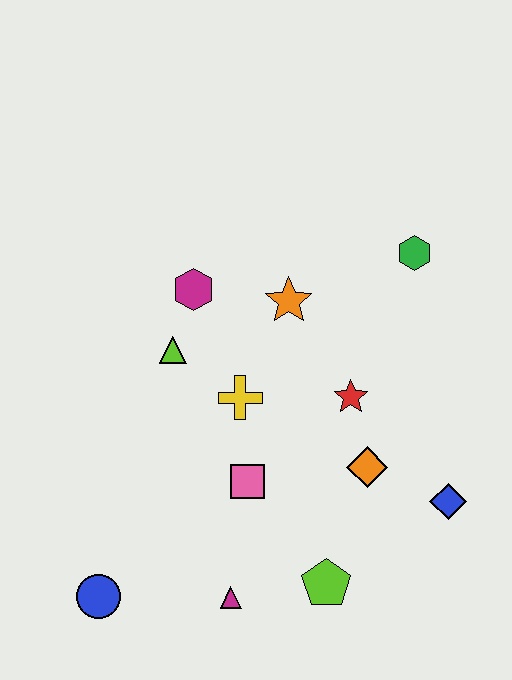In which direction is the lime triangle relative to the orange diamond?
The lime triangle is to the left of the orange diamond.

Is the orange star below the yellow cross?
No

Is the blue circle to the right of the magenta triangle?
No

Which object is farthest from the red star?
The blue circle is farthest from the red star.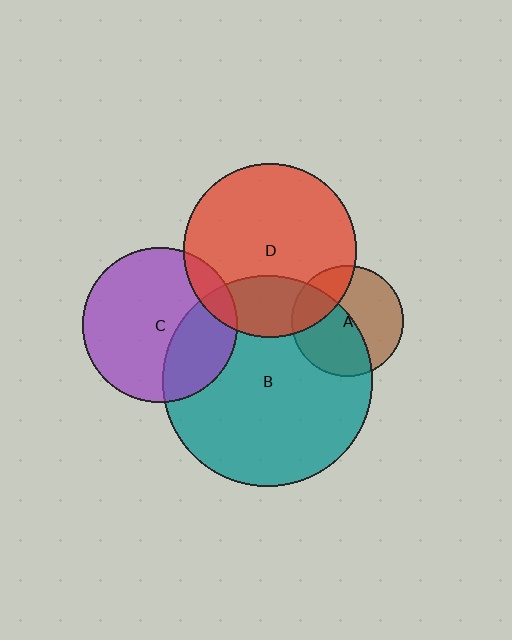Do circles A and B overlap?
Yes.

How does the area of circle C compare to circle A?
Approximately 1.9 times.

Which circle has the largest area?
Circle B (teal).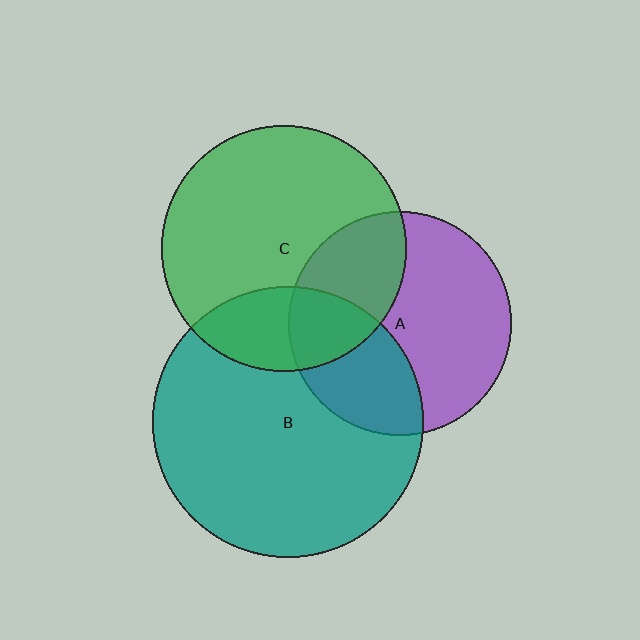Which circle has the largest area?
Circle B (teal).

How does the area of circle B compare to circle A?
Approximately 1.5 times.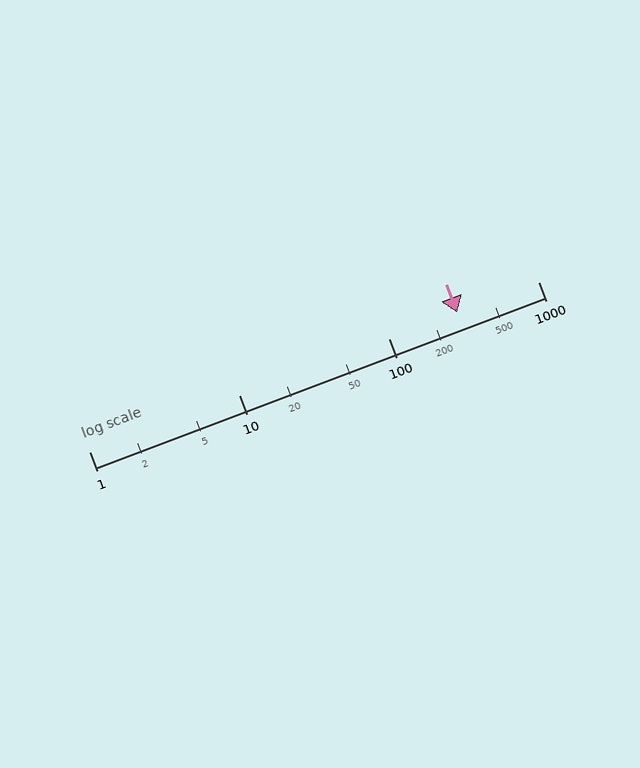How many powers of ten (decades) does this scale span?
The scale spans 3 decades, from 1 to 1000.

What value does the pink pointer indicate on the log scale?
The pointer indicates approximately 290.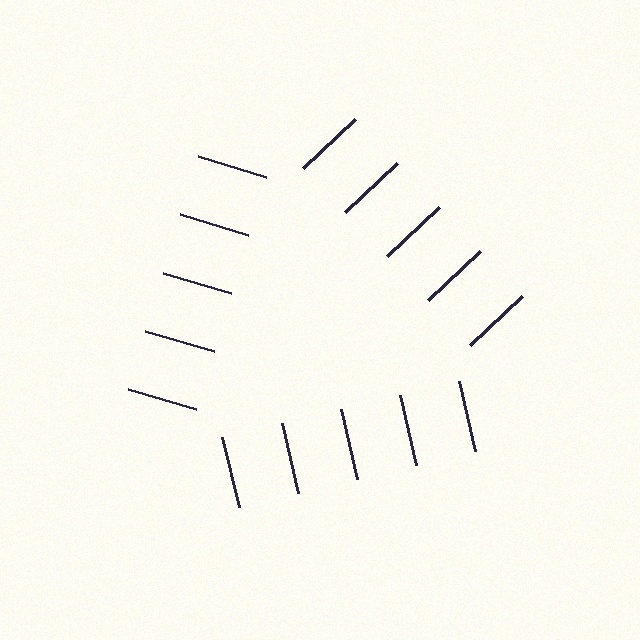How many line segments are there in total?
15 — 5 along each of the 3 edges.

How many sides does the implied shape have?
3 sides — the line-ends trace a triangle.